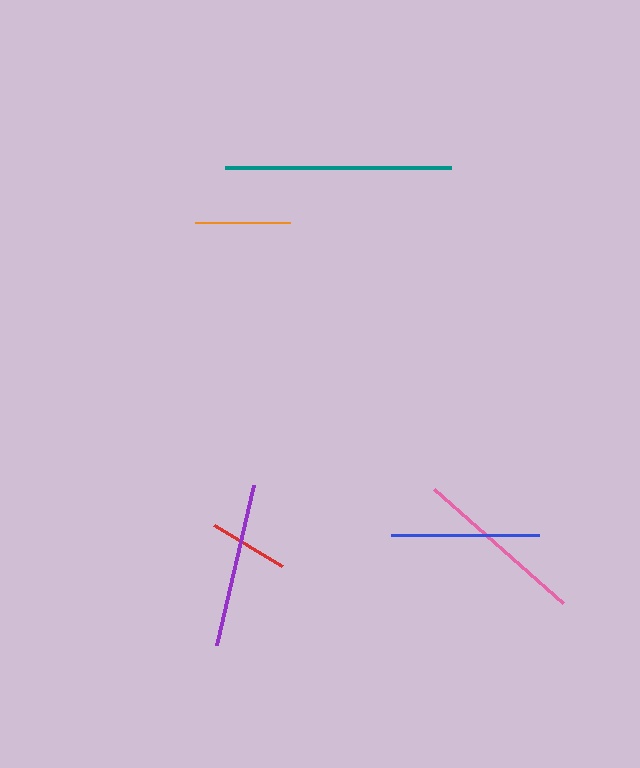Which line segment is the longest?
The teal line is the longest at approximately 226 pixels.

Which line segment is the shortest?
The red line is the shortest at approximately 79 pixels.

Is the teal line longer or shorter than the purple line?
The teal line is longer than the purple line.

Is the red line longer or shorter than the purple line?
The purple line is longer than the red line.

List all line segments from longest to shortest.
From longest to shortest: teal, pink, purple, blue, orange, red.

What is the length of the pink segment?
The pink segment is approximately 173 pixels long.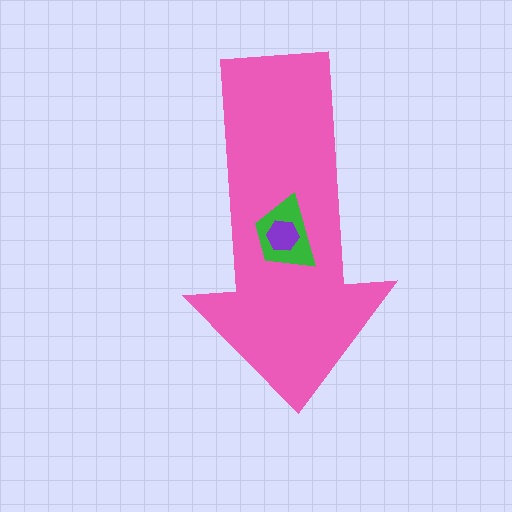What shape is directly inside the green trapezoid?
The purple hexagon.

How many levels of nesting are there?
3.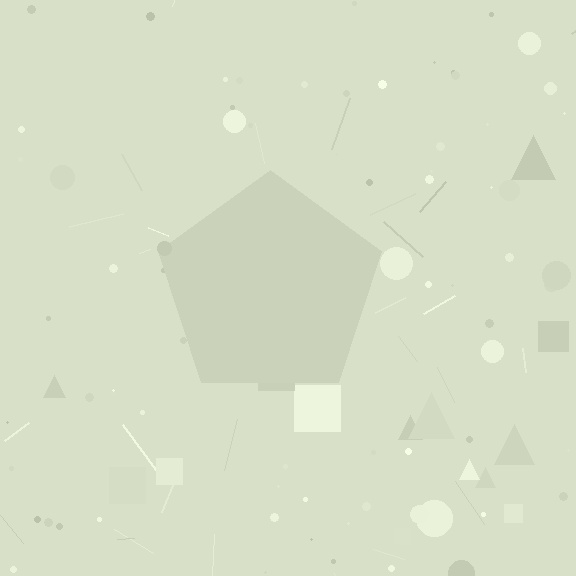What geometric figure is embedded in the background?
A pentagon is embedded in the background.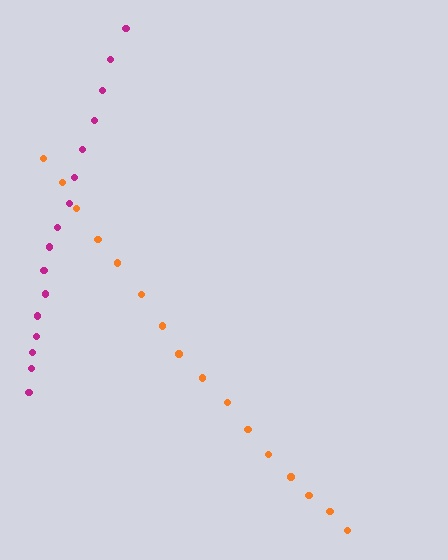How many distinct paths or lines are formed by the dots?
There are 2 distinct paths.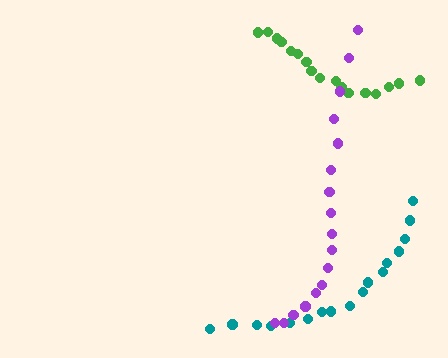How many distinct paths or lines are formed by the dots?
There are 3 distinct paths.